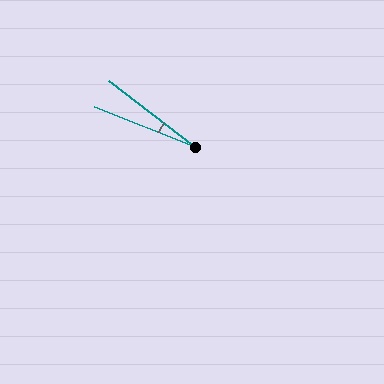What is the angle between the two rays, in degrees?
Approximately 16 degrees.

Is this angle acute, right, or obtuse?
It is acute.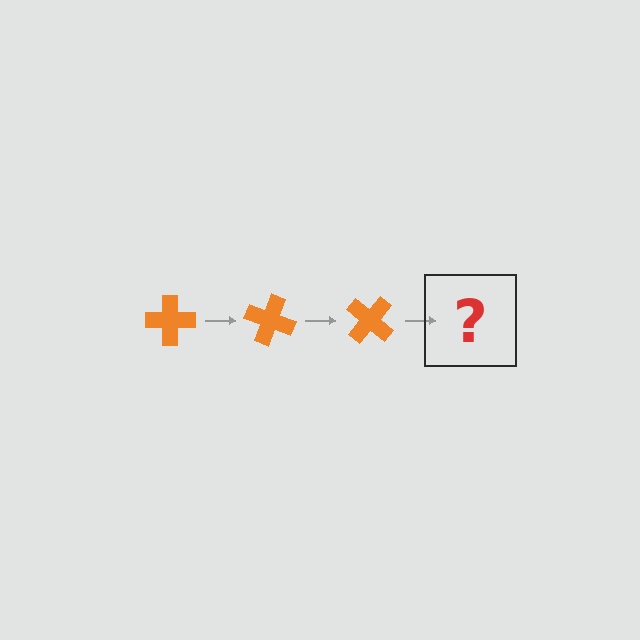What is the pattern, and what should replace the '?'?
The pattern is that the cross rotates 20 degrees each step. The '?' should be an orange cross rotated 60 degrees.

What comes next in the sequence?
The next element should be an orange cross rotated 60 degrees.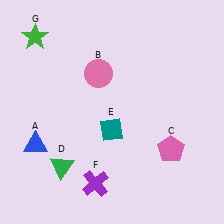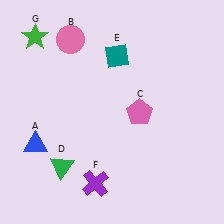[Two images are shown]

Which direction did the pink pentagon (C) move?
The pink pentagon (C) moved up.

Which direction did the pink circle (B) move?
The pink circle (B) moved up.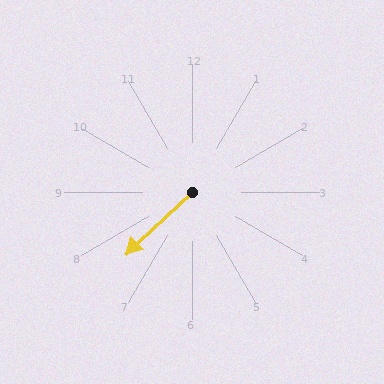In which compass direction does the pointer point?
Southwest.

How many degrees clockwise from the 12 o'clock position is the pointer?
Approximately 227 degrees.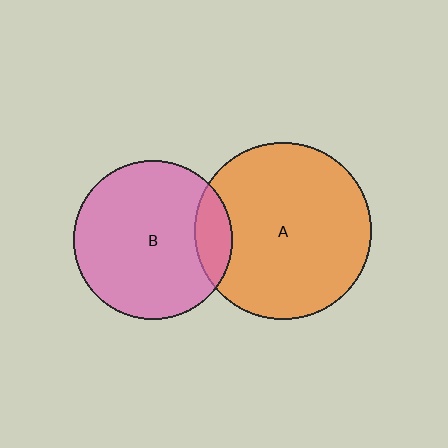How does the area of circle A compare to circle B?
Approximately 1.2 times.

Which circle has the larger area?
Circle A (orange).